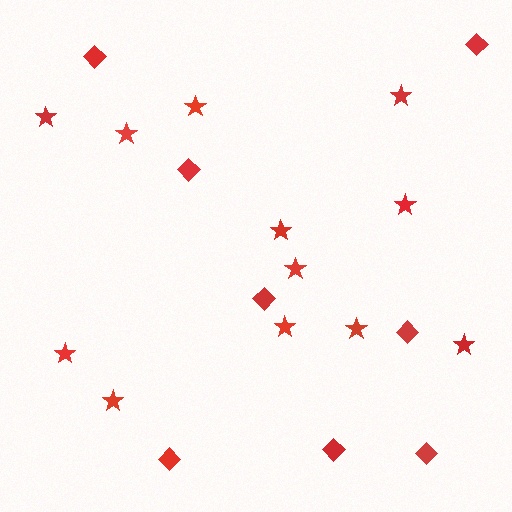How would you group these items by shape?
There are 2 groups: one group of diamonds (8) and one group of stars (12).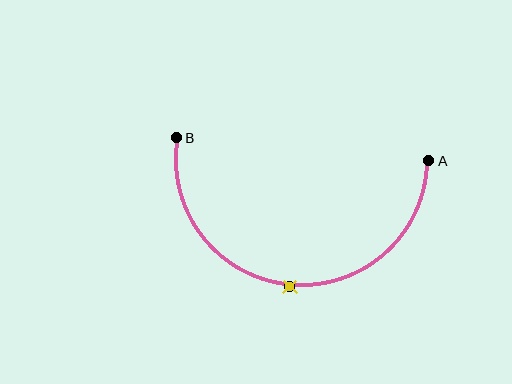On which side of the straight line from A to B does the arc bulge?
The arc bulges below the straight line connecting A and B.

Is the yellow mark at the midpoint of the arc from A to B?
Yes. The yellow mark lies on the arc at equal arc-length from both A and B — it is the arc midpoint.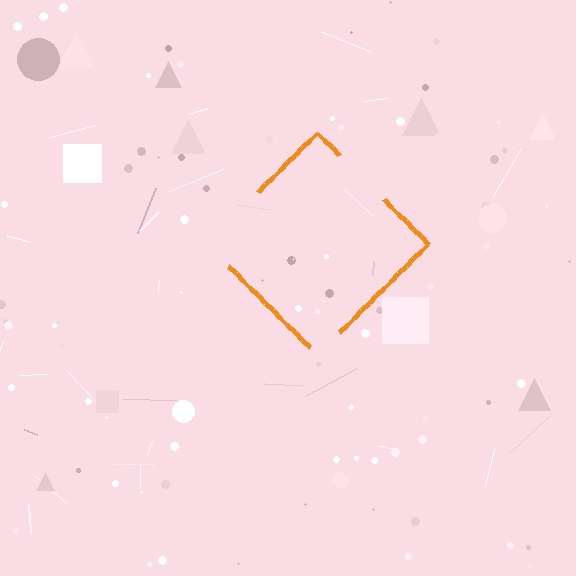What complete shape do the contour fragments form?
The contour fragments form a diamond.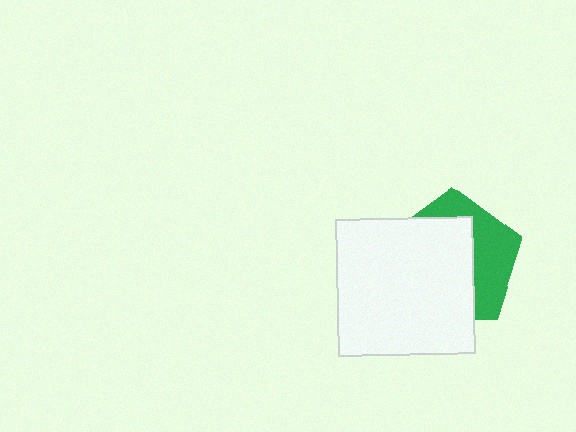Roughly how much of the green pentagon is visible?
A small part of it is visible (roughly 37%).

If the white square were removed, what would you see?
You would see the complete green pentagon.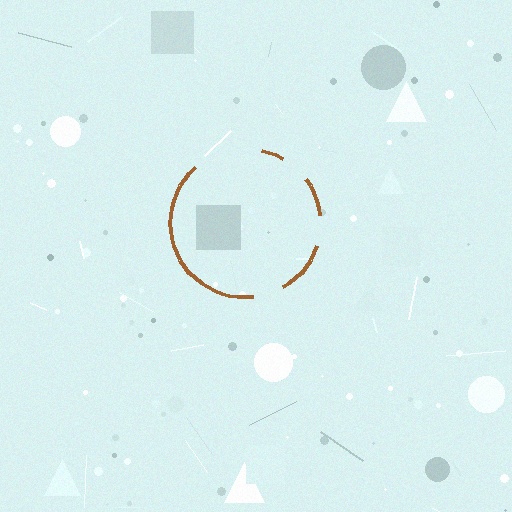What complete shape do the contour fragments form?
The contour fragments form a circle.